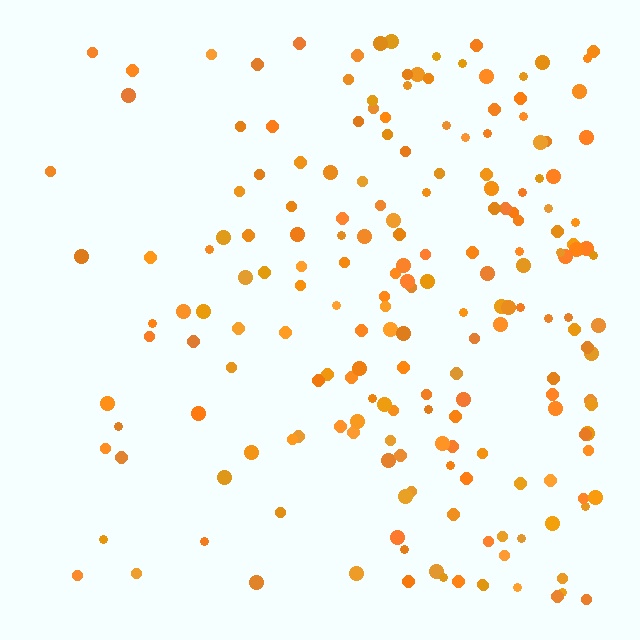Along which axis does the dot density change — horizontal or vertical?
Horizontal.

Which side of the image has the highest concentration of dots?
The right.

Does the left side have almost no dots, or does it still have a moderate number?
Still a moderate number, just noticeably fewer than the right.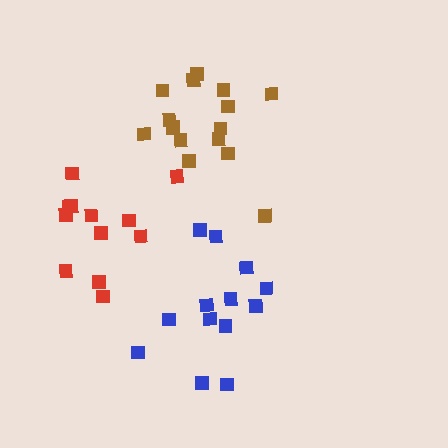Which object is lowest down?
The blue cluster is bottommost.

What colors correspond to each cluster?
The clusters are colored: brown, red, blue.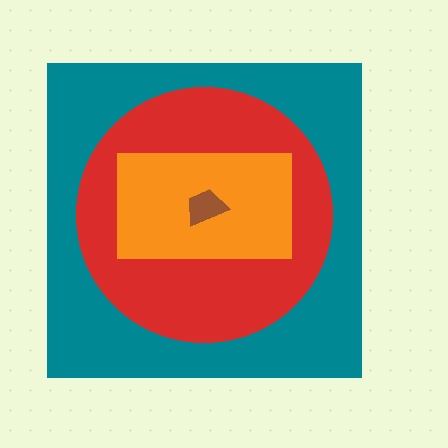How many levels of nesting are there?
4.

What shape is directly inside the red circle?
The orange rectangle.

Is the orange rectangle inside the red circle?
Yes.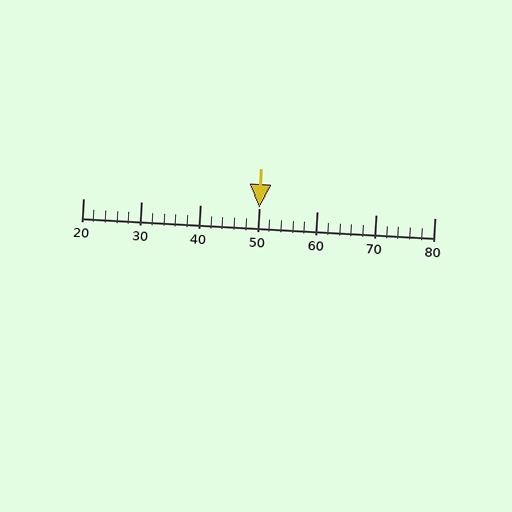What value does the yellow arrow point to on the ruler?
The yellow arrow points to approximately 50.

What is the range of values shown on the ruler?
The ruler shows values from 20 to 80.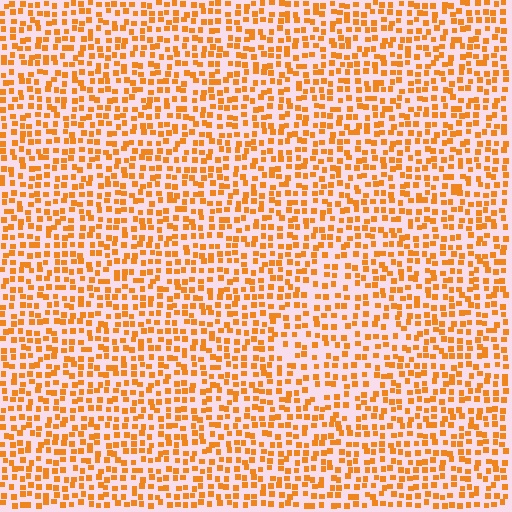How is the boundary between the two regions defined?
The boundary is defined by a change in element density (approximately 1.4x ratio). All elements are the same color, size, and shape.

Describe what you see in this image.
The image contains small orange elements arranged at two different densities. A diamond-shaped region is visible where the elements are less densely packed than the surrounding area.